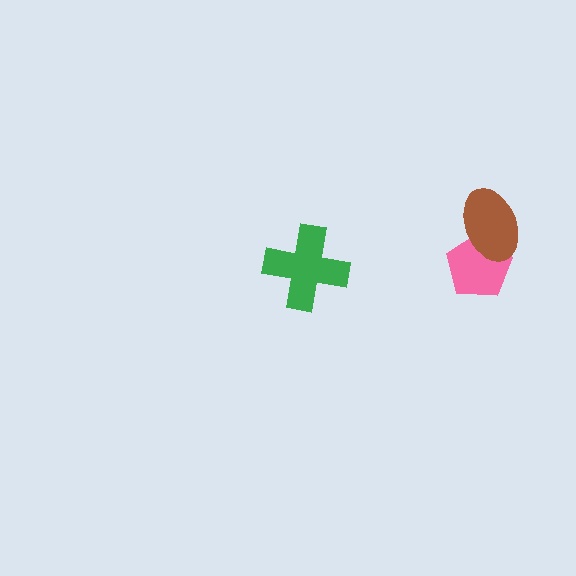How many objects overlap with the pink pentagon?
1 object overlaps with the pink pentagon.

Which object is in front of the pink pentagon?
The brown ellipse is in front of the pink pentagon.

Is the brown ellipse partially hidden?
No, no other shape covers it.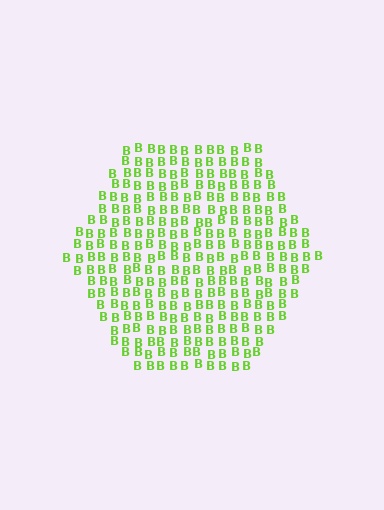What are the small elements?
The small elements are letter B's.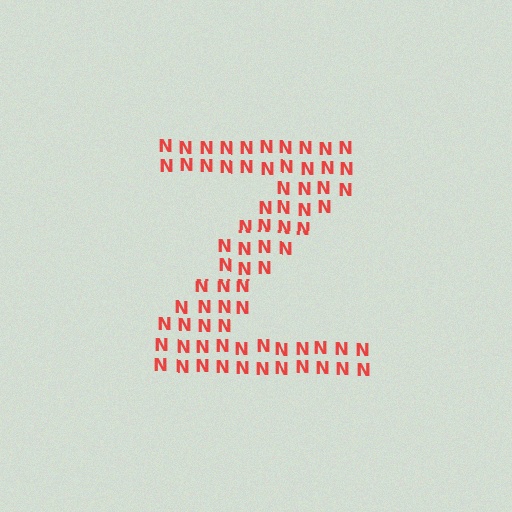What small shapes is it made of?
It is made of small letter N's.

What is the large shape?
The large shape is the letter Z.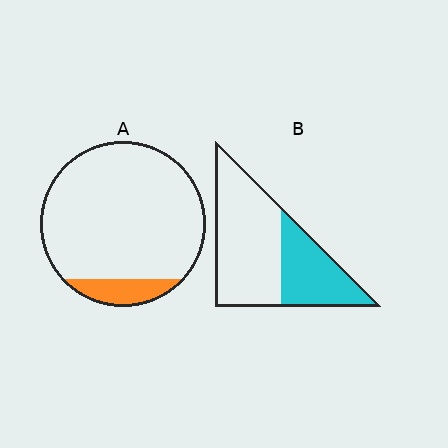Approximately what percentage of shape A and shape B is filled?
A is approximately 10% and B is approximately 35%.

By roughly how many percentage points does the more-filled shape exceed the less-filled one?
By roughly 25 percentage points (B over A).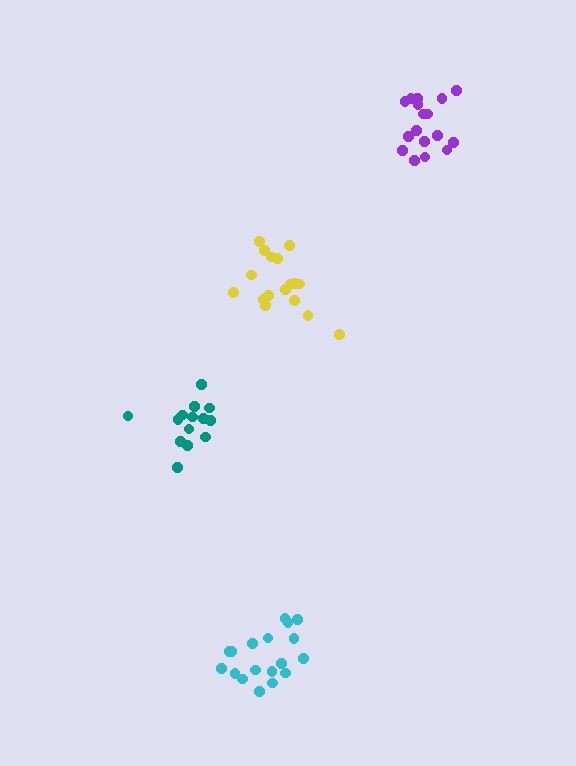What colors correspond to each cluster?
The clusters are colored: purple, teal, yellow, cyan.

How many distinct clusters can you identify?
There are 4 distinct clusters.